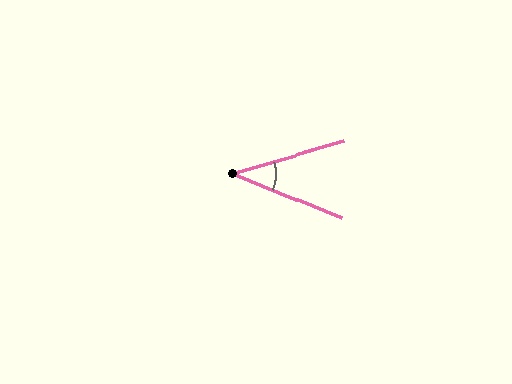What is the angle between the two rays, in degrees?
Approximately 38 degrees.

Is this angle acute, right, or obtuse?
It is acute.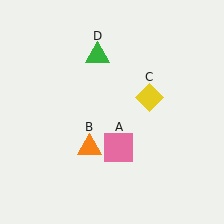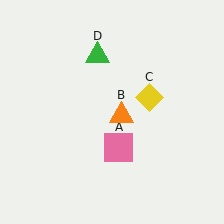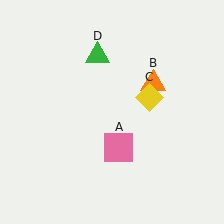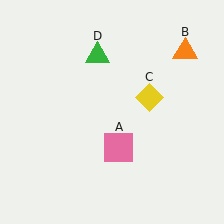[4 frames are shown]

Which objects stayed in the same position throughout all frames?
Pink square (object A) and yellow diamond (object C) and green triangle (object D) remained stationary.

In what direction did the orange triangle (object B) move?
The orange triangle (object B) moved up and to the right.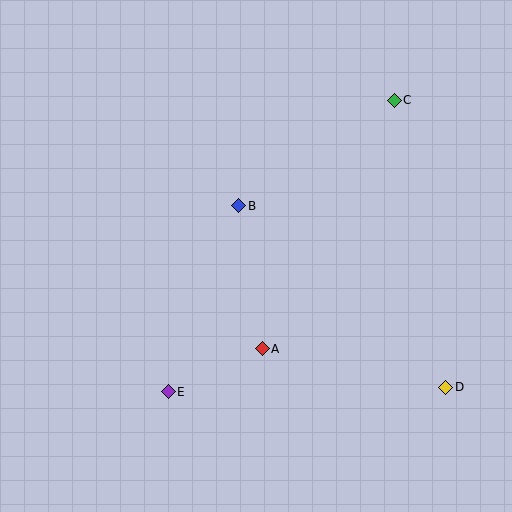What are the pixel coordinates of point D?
Point D is at (446, 387).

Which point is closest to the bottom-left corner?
Point E is closest to the bottom-left corner.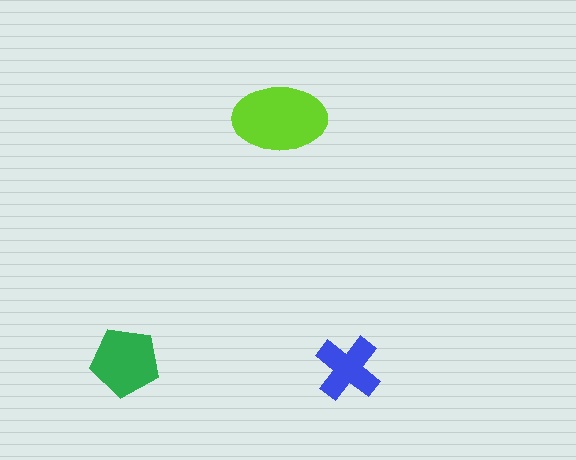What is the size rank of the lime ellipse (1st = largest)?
1st.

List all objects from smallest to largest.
The blue cross, the green pentagon, the lime ellipse.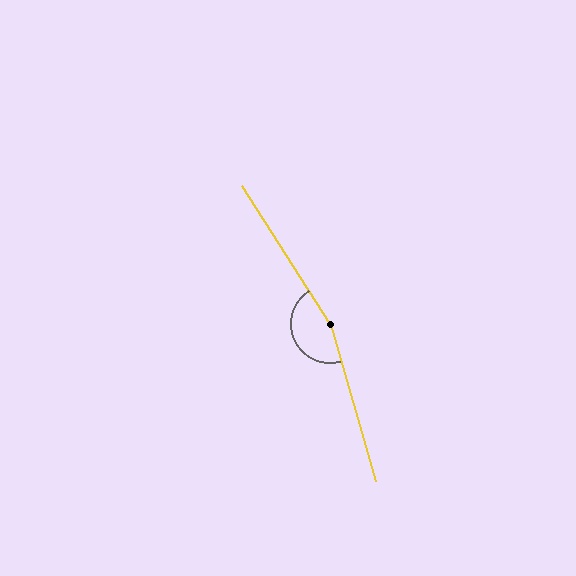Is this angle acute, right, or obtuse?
It is obtuse.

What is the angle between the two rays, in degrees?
Approximately 164 degrees.